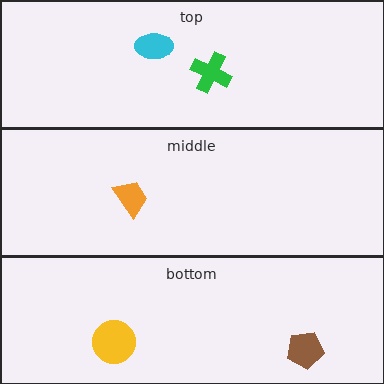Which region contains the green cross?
The top region.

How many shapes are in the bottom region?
2.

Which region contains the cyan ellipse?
The top region.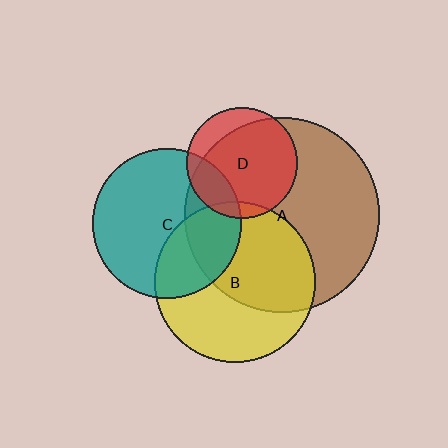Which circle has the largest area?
Circle A (brown).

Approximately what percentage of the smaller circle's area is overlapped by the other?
Approximately 30%.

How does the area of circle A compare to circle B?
Approximately 1.5 times.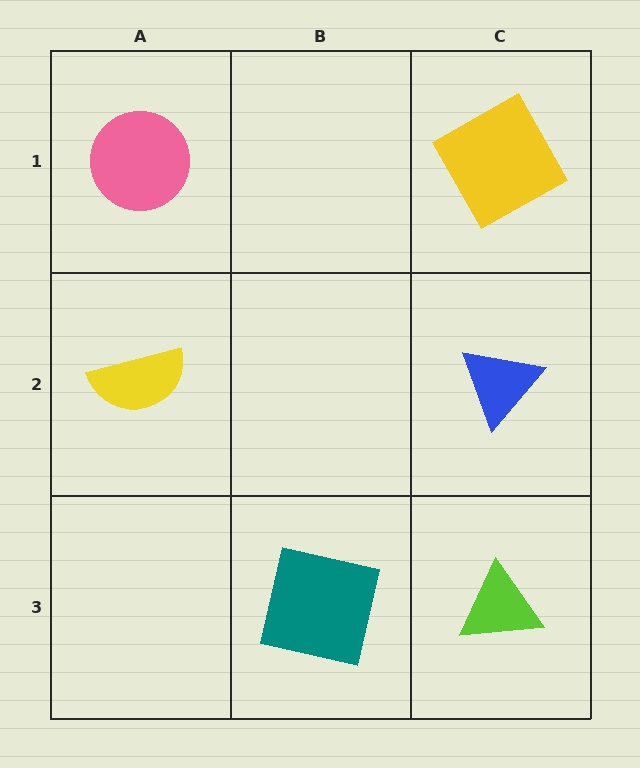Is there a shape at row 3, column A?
No, that cell is empty.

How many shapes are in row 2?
2 shapes.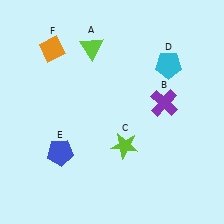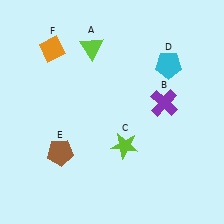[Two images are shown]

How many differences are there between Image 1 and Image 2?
There is 1 difference between the two images.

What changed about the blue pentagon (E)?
In Image 1, E is blue. In Image 2, it changed to brown.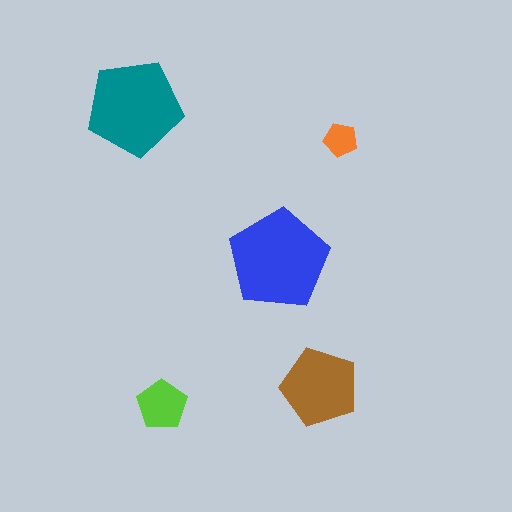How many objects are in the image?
There are 5 objects in the image.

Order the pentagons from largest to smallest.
the blue one, the teal one, the brown one, the lime one, the orange one.